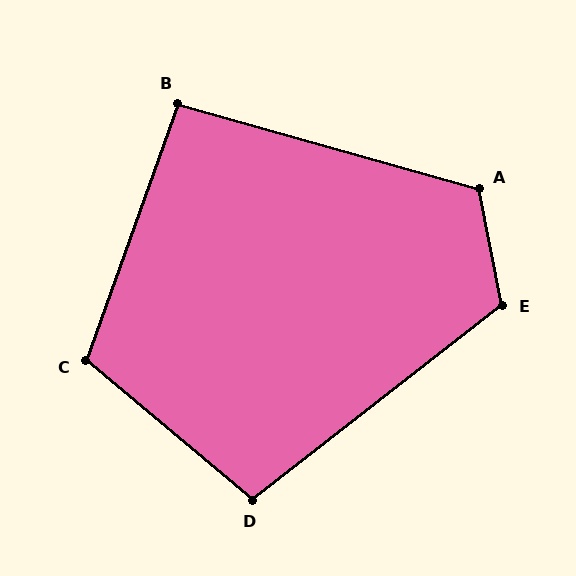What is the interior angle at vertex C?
Approximately 110 degrees (obtuse).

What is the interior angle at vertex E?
Approximately 117 degrees (obtuse).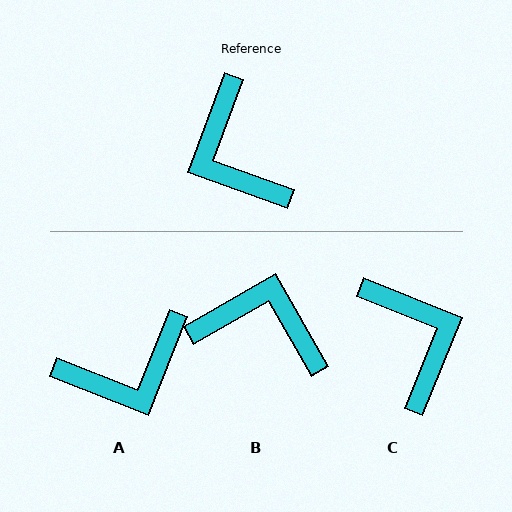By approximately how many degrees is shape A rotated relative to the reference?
Approximately 88 degrees counter-clockwise.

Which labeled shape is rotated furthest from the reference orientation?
C, about 178 degrees away.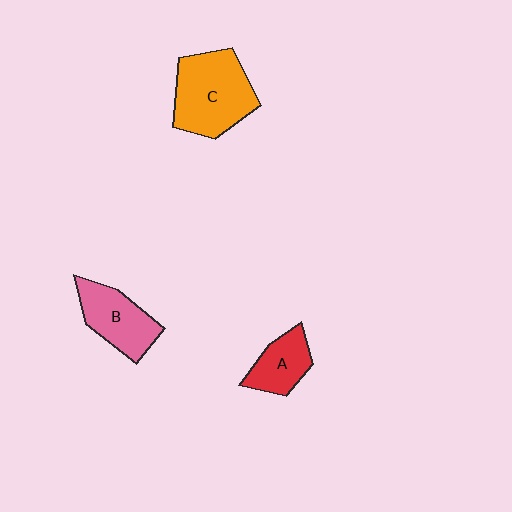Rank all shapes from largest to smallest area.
From largest to smallest: C (orange), B (pink), A (red).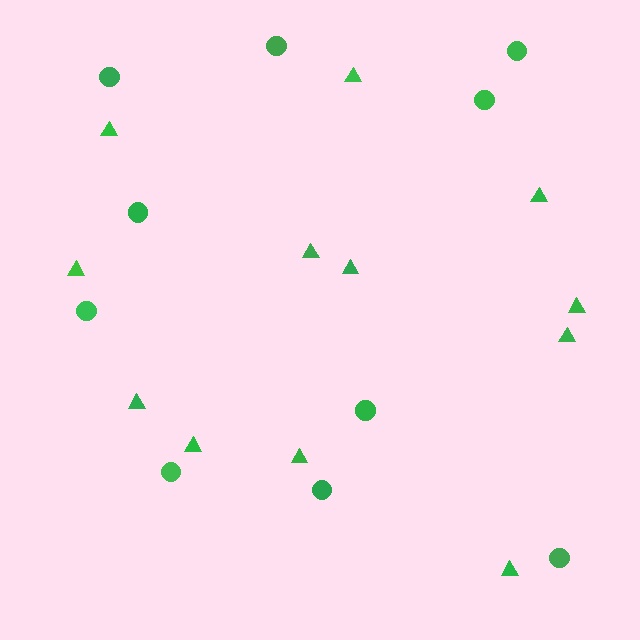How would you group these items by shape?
There are 2 groups: one group of circles (10) and one group of triangles (12).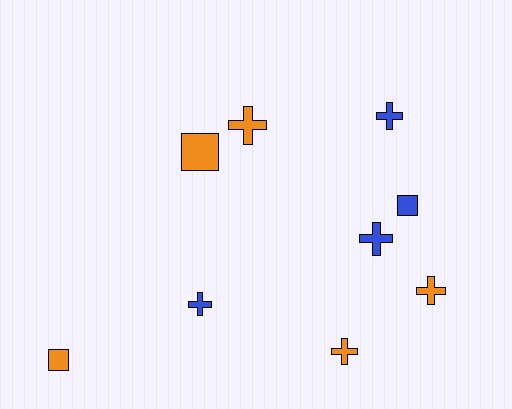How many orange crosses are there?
There are 3 orange crosses.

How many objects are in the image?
There are 9 objects.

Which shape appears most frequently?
Cross, with 6 objects.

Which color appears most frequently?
Orange, with 5 objects.